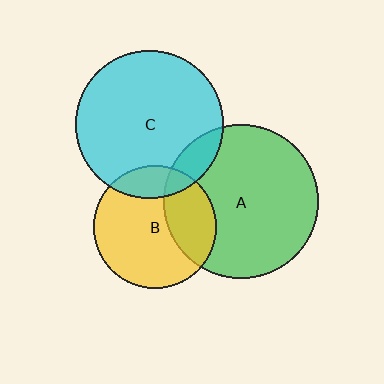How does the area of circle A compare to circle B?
Approximately 1.6 times.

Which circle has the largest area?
Circle A (green).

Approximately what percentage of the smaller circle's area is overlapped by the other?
Approximately 15%.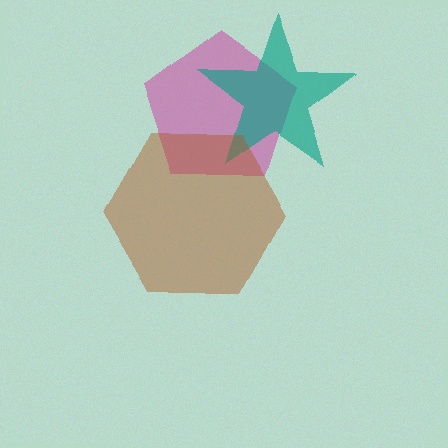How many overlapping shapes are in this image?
There are 3 overlapping shapes in the image.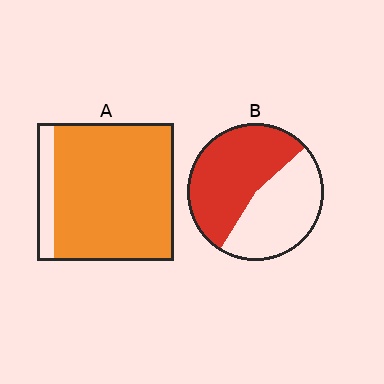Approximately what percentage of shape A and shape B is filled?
A is approximately 90% and B is approximately 55%.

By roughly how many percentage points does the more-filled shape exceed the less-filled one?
By roughly 35 percentage points (A over B).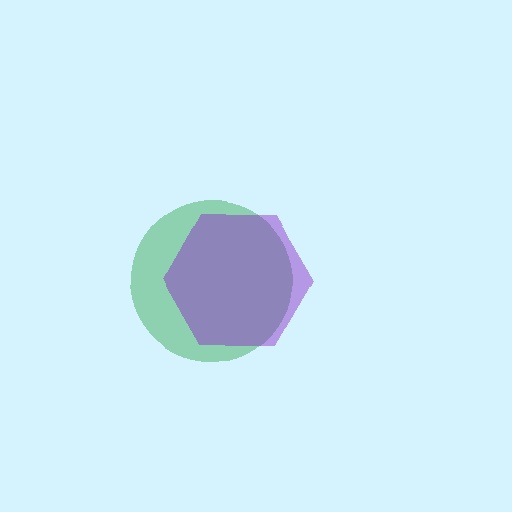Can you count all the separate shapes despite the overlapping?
Yes, there are 2 separate shapes.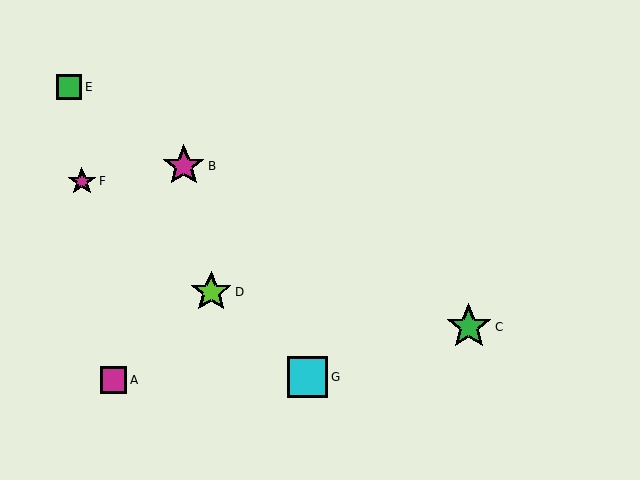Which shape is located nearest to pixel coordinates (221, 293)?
The lime star (labeled D) at (211, 292) is nearest to that location.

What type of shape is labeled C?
Shape C is a green star.